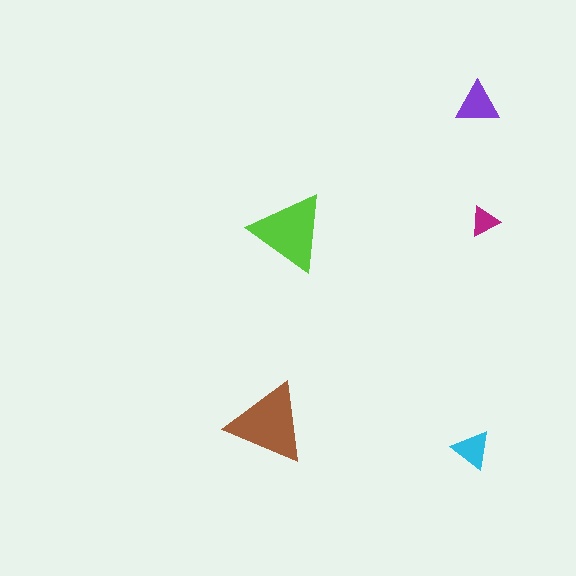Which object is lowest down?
The cyan triangle is bottommost.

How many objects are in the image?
There are 5 objects in the image.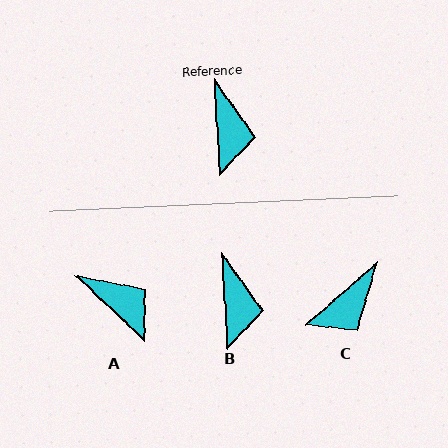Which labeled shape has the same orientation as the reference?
B.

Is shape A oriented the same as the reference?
No, it is off by about 43 degrees.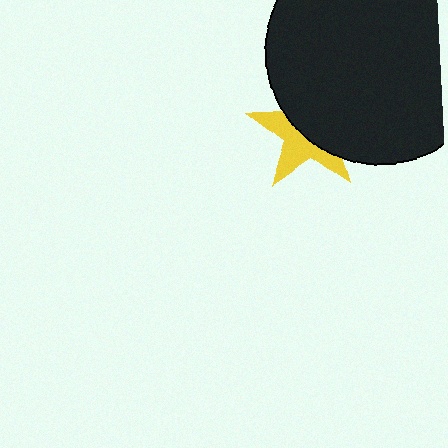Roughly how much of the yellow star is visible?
About half of it is visible (roughly 46%).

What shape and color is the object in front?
The object in front is a black circle.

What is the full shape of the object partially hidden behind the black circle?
The partially hidden object is a yellow star.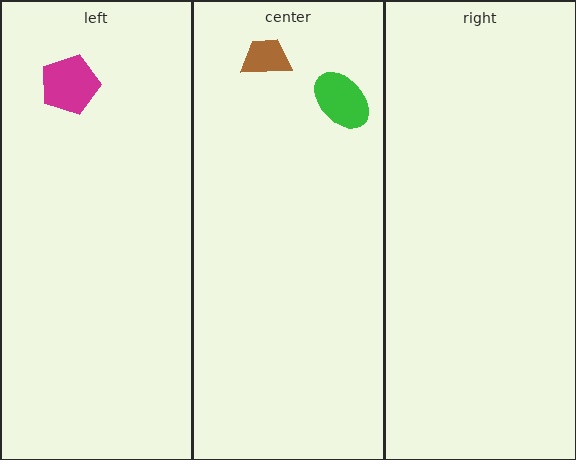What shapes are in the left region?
The magenta pentagon.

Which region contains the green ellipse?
The center region.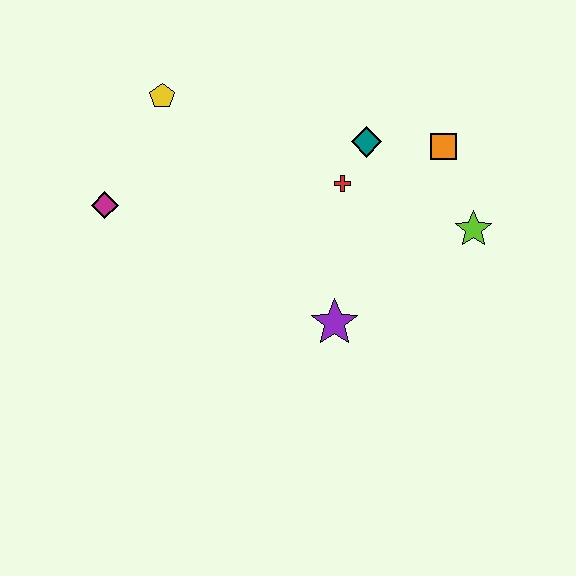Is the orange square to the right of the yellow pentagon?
Yes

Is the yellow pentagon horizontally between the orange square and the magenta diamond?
Yes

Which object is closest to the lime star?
The orange square is closest to the lime star.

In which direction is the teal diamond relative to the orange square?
The teal diamond is to the left of the orange square.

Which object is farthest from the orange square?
The magenta diamond is farthest from the orange square.